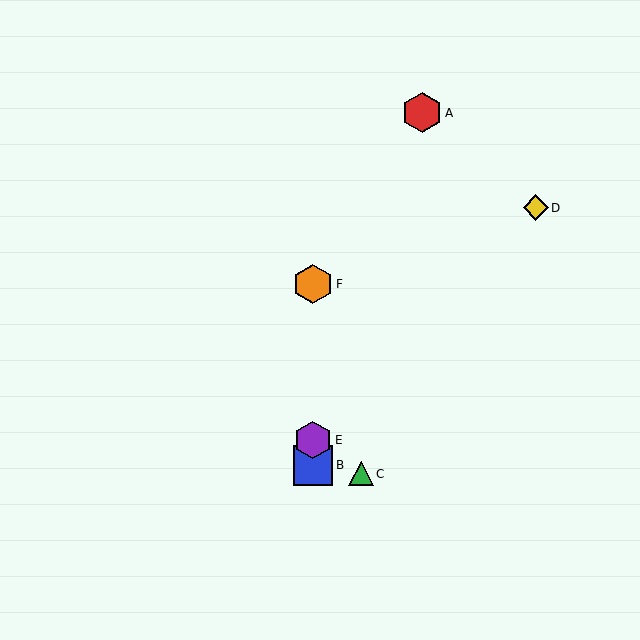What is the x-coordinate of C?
Object C is at x≈361.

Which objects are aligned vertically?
Objects B, E, F are aligned vertically.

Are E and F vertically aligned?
Yes, both are at x≈313.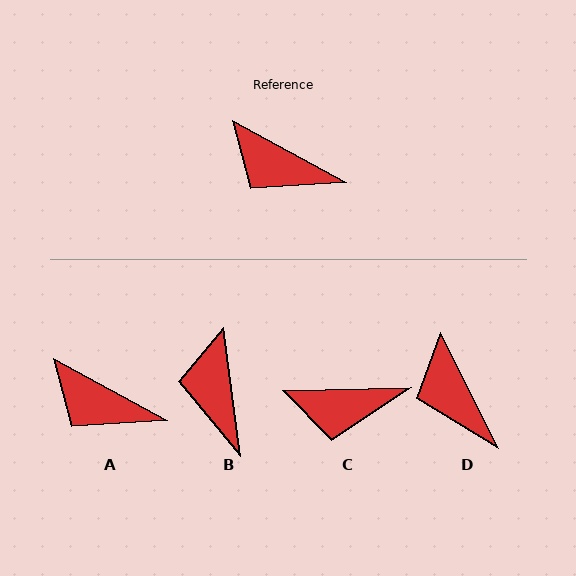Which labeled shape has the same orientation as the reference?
A.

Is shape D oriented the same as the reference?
No, it is off by about 35 degrees.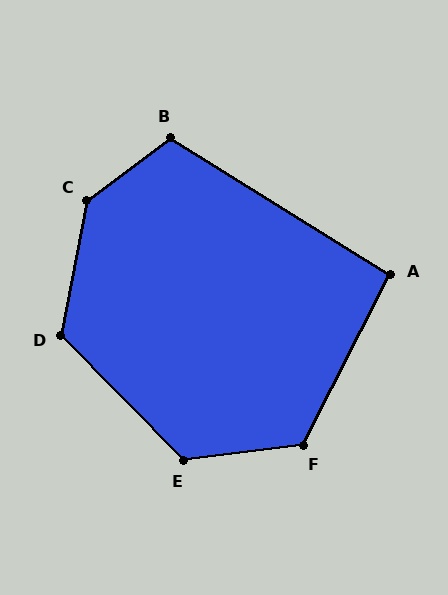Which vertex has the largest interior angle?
C, at approximately 138 degrees.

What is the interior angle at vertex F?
Approximately 124 degrees (obtuse).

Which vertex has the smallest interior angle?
A, at approximately 95 degrees.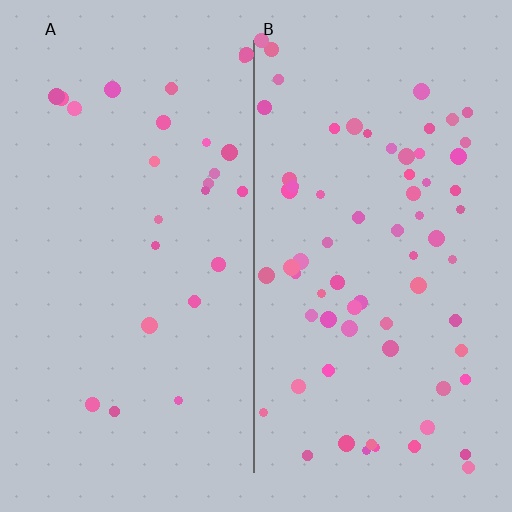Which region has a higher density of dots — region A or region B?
B (the right).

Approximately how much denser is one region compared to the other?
Approximately 2.6× — region B over region A.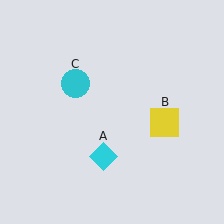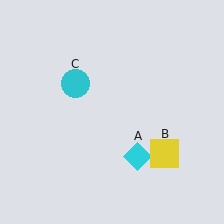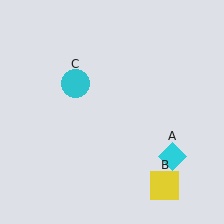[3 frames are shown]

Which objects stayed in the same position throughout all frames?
Cyan circle (object C) remained stationary.